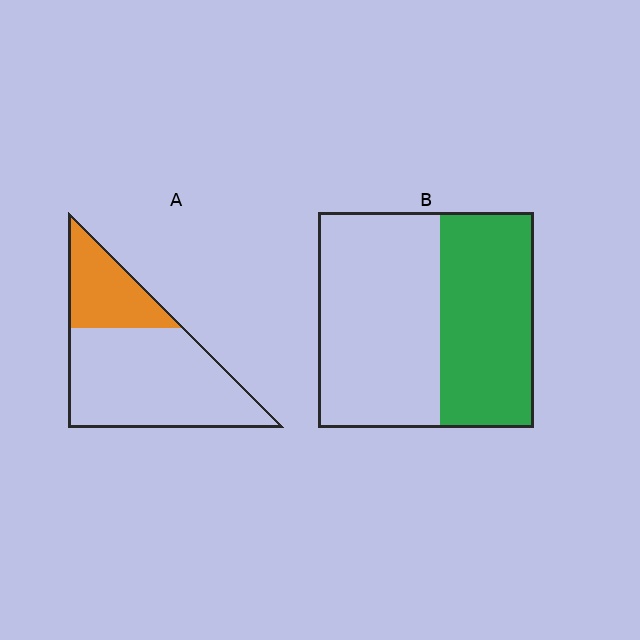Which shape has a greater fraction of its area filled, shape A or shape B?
Shape B.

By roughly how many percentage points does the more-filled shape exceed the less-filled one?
By roughly 15 percentage points (B over A).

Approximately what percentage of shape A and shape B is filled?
A is approximately 30% and B is approximately 45%.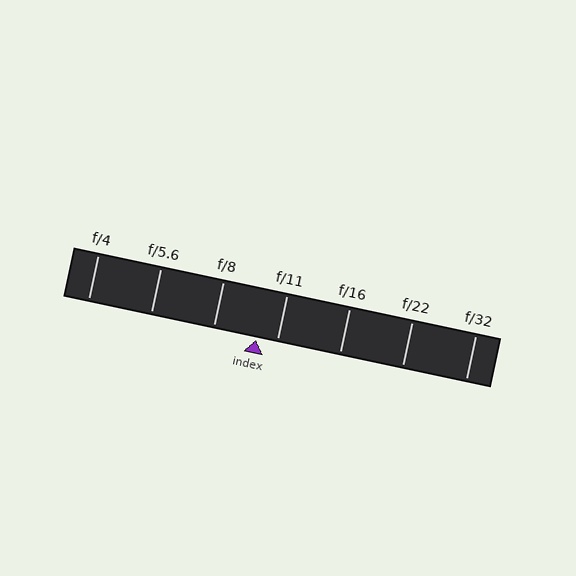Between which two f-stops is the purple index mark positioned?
The index mark is between f/8 and f/11.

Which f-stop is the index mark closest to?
The index mark is closest to f/11.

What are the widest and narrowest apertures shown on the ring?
The widest aperture shown is f/4 and the narrowest is f/32.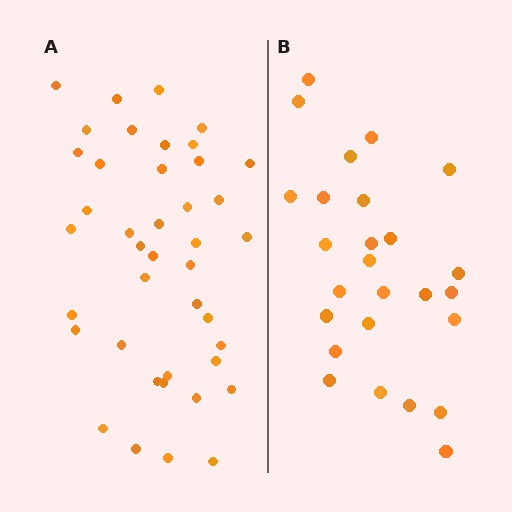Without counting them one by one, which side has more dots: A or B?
Region A (the left region) has more dots.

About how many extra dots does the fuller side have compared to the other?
Region A has approximately 15 more dots than region B.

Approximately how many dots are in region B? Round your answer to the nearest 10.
About 30 dots. (The exact count is 26, which rounds to 30.)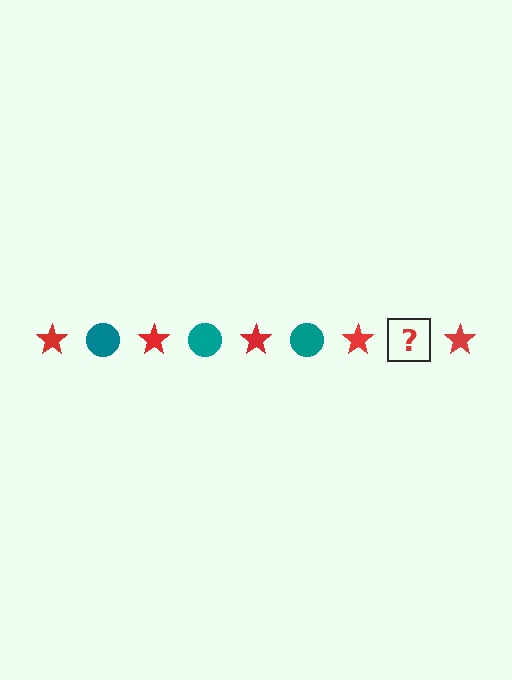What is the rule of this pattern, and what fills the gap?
The rule is that the pattern alternates between red star and teal circle. The gap should be filled with a teal circle.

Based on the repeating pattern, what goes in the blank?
The blank should be a teal circle.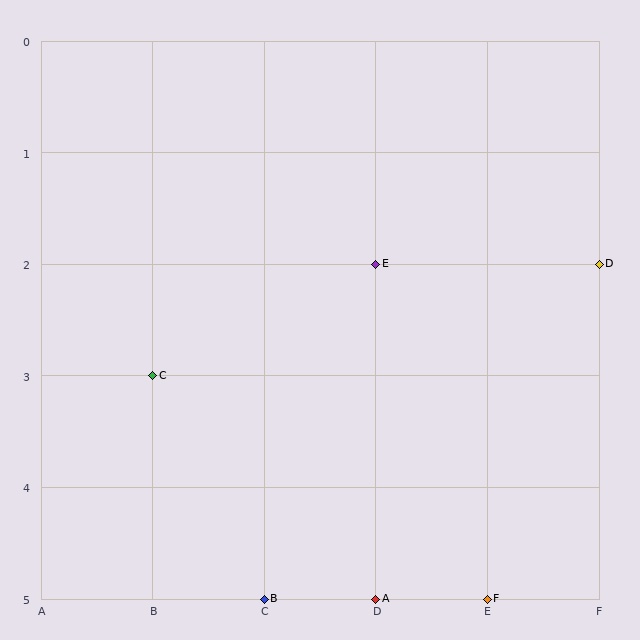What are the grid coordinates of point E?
Point E is at grid coordinates (D, 2).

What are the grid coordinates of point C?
Point C is at grid coordinates (B, 3).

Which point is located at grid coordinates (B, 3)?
Point C is at (B, 3).